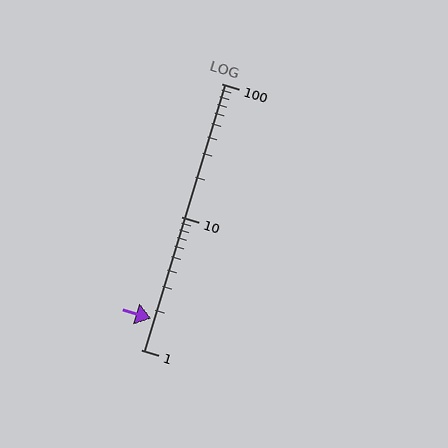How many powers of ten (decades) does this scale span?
The scale spans 2 decades, from 1 to 100.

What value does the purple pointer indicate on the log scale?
The pointer indicates approximately 1.7.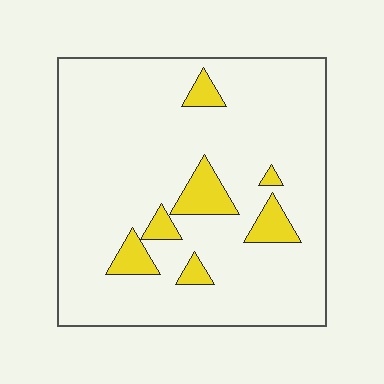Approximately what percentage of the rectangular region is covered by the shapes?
Approximately 10%.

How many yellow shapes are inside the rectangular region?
7.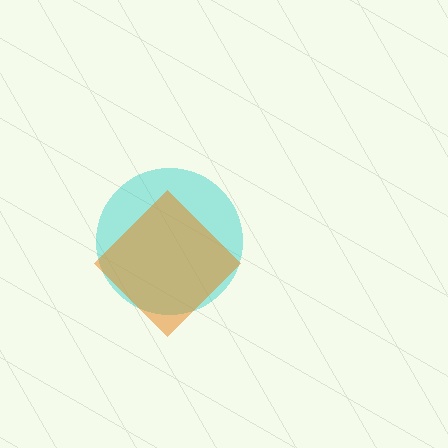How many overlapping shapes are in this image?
There are 2 overlapping shapes in the image.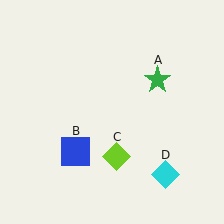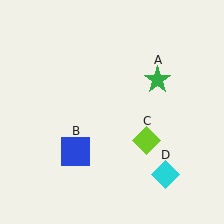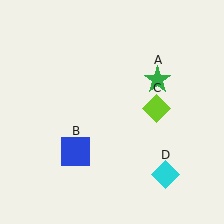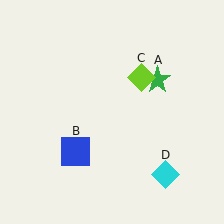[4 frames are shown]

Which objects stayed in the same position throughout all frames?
Green star (object A) and blue square (object B) and cyan diamond (object D) remained stationary.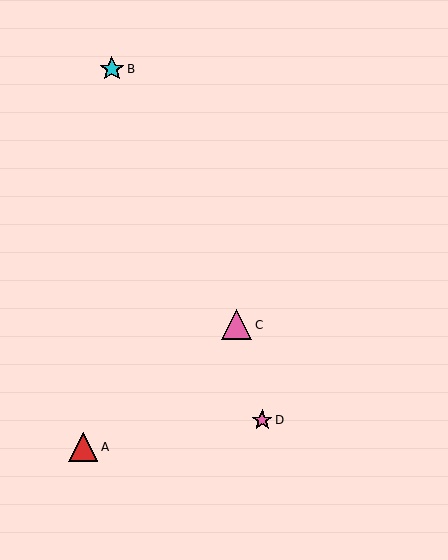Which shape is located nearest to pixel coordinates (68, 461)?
The red triangle (labeled A) at (83, 447) is nearest to that location.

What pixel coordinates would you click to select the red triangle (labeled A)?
Click at (83, 447) to select the red triangle A.